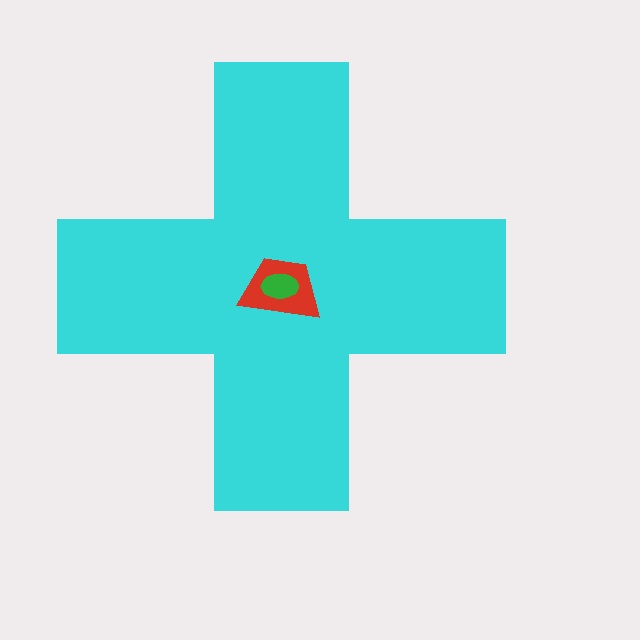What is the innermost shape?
The green ellipse.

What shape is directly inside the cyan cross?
The red trapezoid.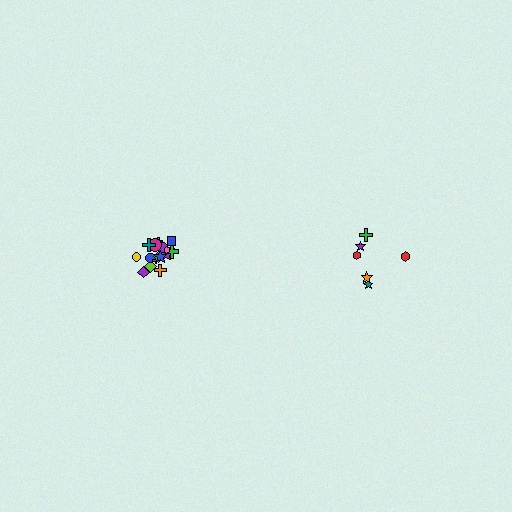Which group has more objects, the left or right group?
The left group.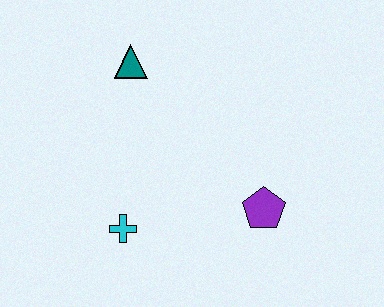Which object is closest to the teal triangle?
The cyan cross is closest to the teal triangle.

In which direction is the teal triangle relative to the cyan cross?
The teal triangle is above the cyan cross.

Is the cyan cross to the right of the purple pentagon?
No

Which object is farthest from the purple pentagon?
The teal triangle is farthest from the purple pentagon.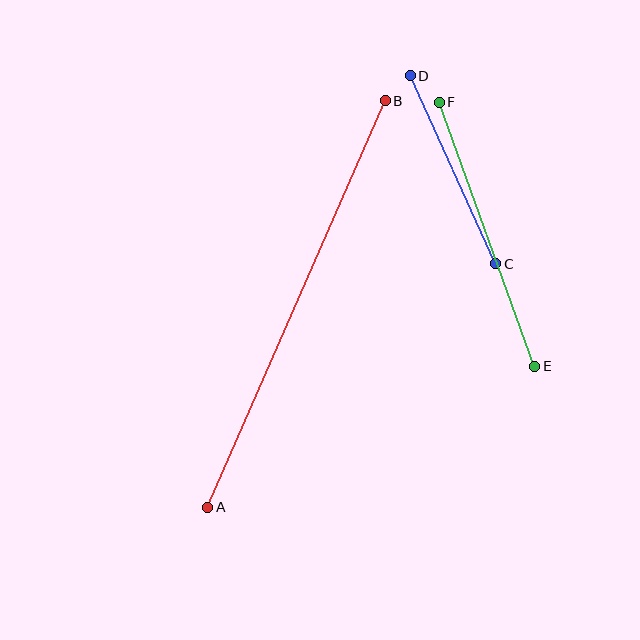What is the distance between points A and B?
The distance is approximately 443 pixels.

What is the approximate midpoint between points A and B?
The midpoint is at approximately (296, 304) pixels.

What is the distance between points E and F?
The distance is approximately 281 pixels.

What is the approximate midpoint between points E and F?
The midpoint is at approximately (487, 234) pixels.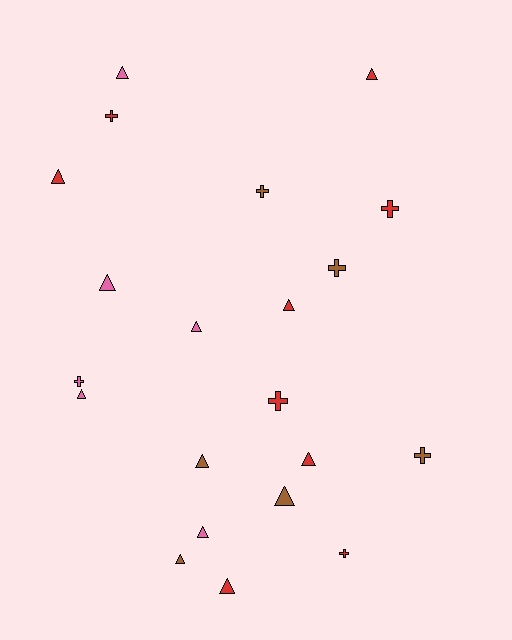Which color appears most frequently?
Red, with 9 objects.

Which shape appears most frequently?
Triangle, with 13 objects.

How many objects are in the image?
There are 21 objects.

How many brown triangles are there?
There are 3 brown triangles.